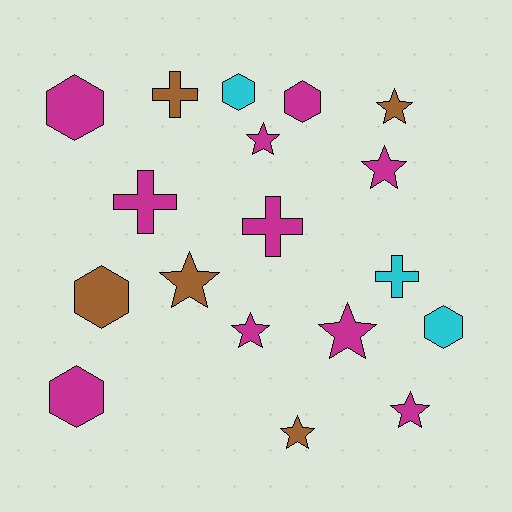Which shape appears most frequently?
Star, with 8 objects.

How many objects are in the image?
There are 18 objects.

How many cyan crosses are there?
There is 1 cyan cross.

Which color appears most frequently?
Magenta, with 10 objects.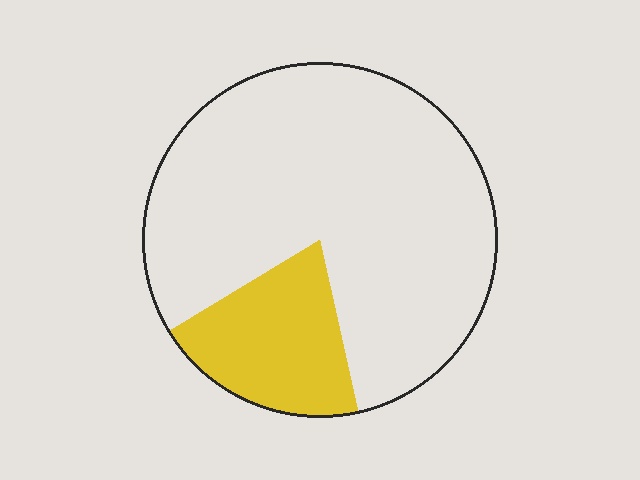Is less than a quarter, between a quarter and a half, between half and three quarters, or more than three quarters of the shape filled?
Less than a quarter.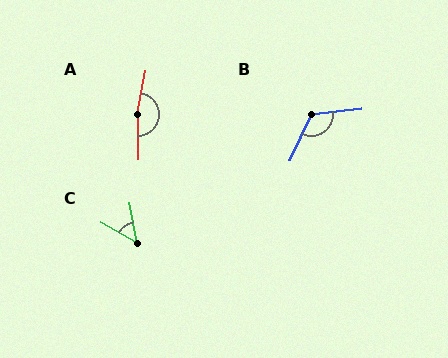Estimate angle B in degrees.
Approximately 122 degrees.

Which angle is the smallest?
C, at approximately 50 degrees.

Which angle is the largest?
A, at approximately 169 degrees.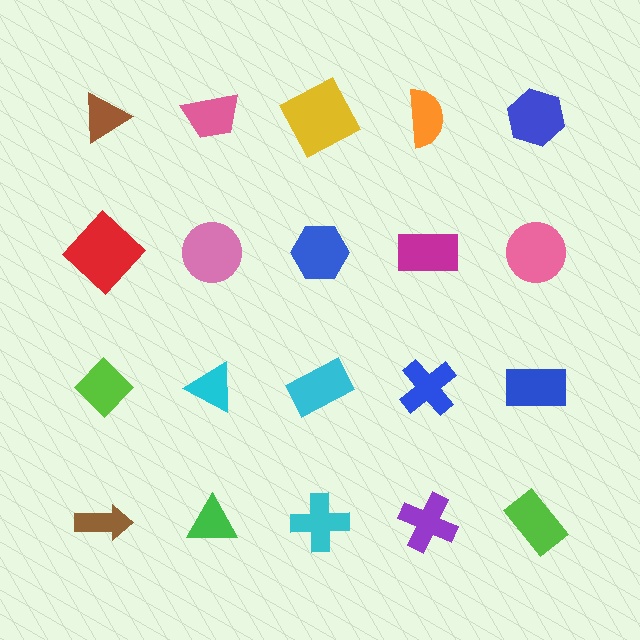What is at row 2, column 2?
A pink circle.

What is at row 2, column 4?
A magenta rectangle.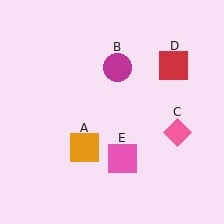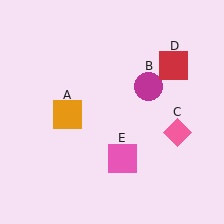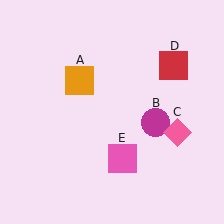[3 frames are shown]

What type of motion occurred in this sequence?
The orange square (object A), magenta circle (object B) rotated clockwise around the center of the scene.